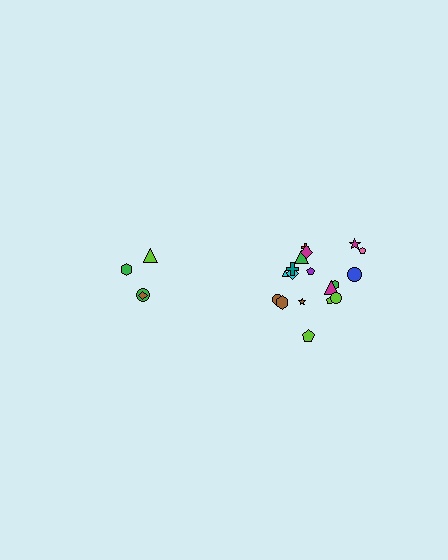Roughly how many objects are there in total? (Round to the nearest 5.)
Roughly 20 objects in total.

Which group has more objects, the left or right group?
The right group.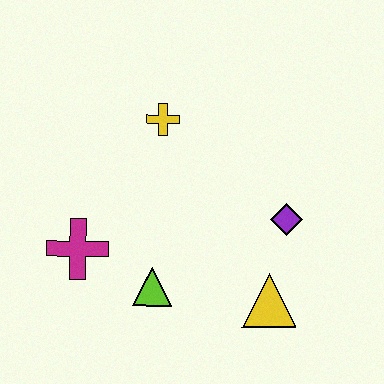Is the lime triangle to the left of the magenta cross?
No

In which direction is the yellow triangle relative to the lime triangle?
The yellow triangle is to the right of the lime triangle.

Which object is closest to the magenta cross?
The lime triangle is closest to the magenta cross.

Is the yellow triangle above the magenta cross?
No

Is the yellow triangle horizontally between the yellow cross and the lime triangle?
No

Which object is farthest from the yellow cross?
The yellow triangle is farthest from the yellow cross.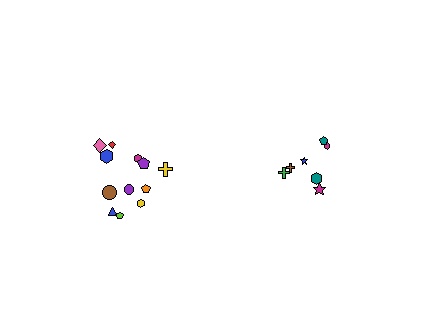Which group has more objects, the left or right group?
The left group.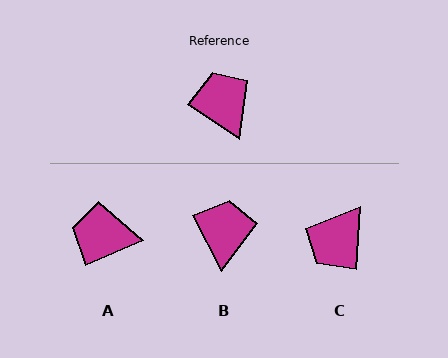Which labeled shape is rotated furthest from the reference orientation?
C, about 120 degrees away.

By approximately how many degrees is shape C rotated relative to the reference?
Approximately 120 degrees counter-clockwise.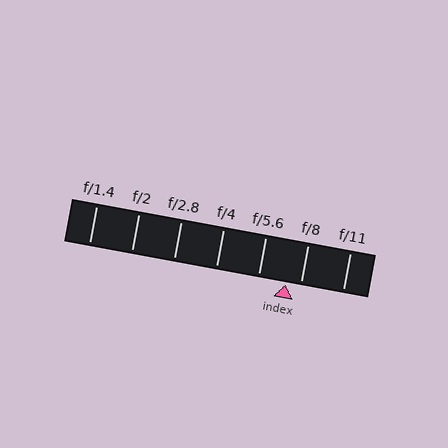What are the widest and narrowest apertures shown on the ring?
The widest aperture shown is f/1.4 and the narrowest is f/11.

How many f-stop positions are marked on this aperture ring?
There are 7 f-stop positions marked.